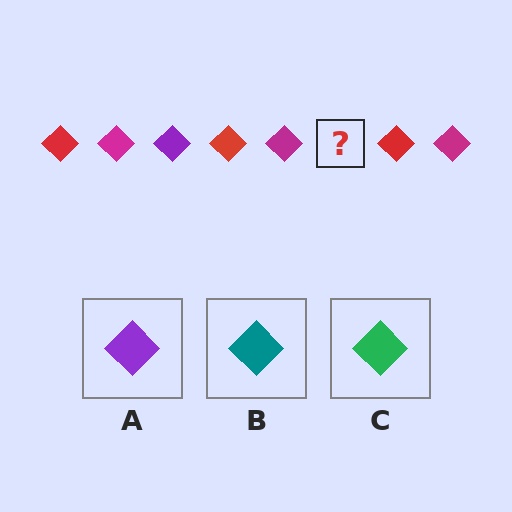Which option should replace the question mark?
Option A.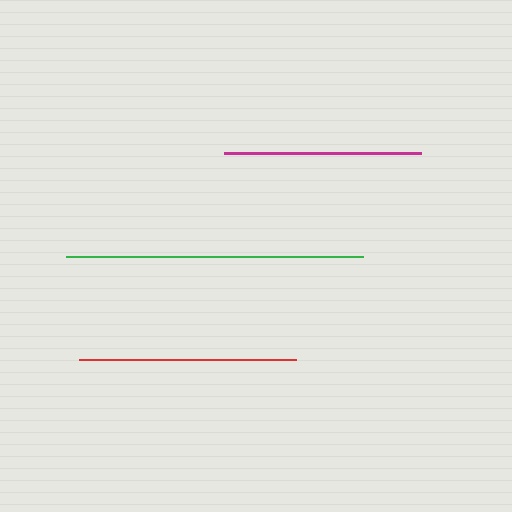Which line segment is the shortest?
The magenta line is the shortest at approximately 197 pixels.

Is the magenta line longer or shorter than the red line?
The red line is longer than the magenta line.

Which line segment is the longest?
The green line is the longest at approximately 297 pixels.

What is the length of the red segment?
The red segment is approximately 217 pixels long.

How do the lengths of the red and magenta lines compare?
The red and magenta lines are approximately the same length.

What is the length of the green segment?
The green segment is approximately 297 pixels long.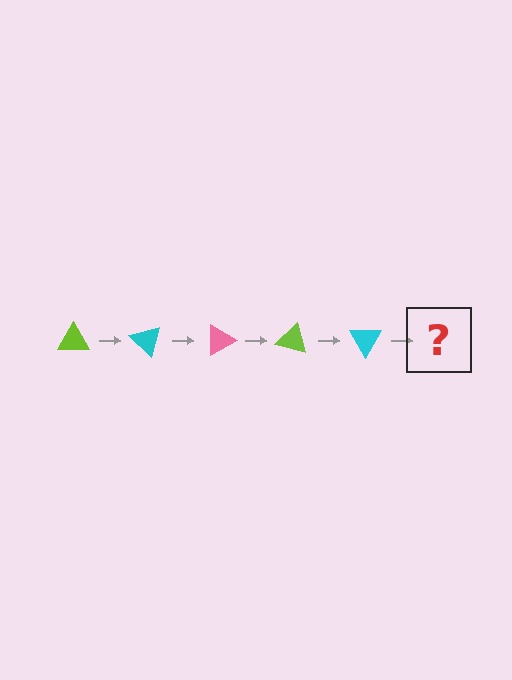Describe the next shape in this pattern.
It should be a pink triangle, rotated 225 degrees from the start.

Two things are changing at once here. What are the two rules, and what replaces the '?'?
The two rules are that it rotates 45 degrees each step and the color cycles through lime, cyan, and pink. The '?' should be a pink triangle, rotated 225 degrees from the start.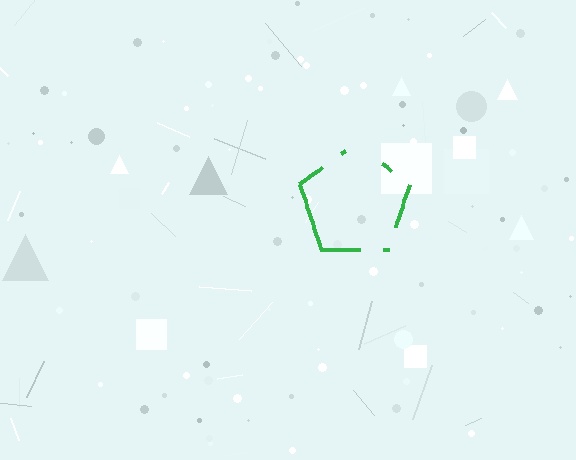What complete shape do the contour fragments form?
The contour fragments form a pentagon.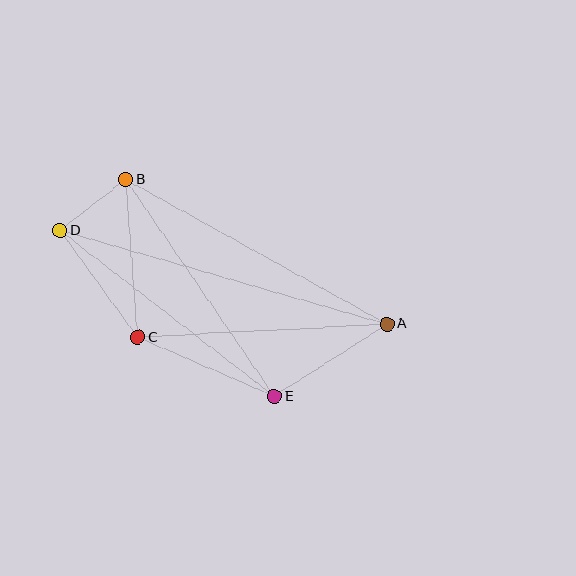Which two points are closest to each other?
Points B and D are closest to each other.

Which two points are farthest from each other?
Points A and D are farthest from each other.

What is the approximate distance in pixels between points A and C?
The distance between A and C is approximately 249 pixels.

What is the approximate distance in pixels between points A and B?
The distance between A and B is approximately 298 pixels.